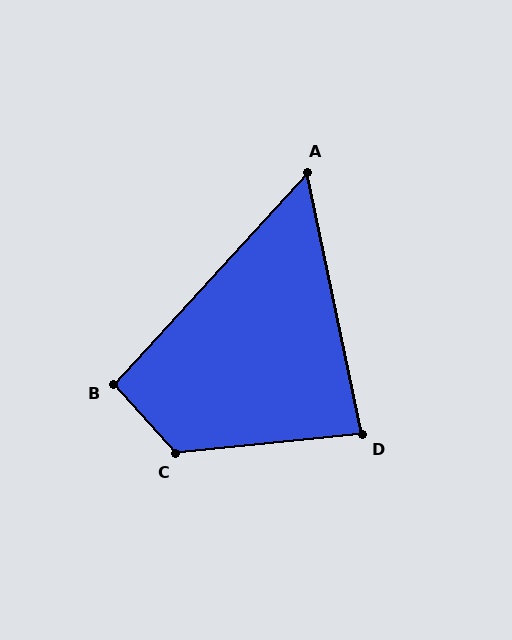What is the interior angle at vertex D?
Approximately 84 degrees (acute).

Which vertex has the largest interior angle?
C, at approximately 126 degrees.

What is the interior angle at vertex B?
Approximately 96 degrees (obtuse).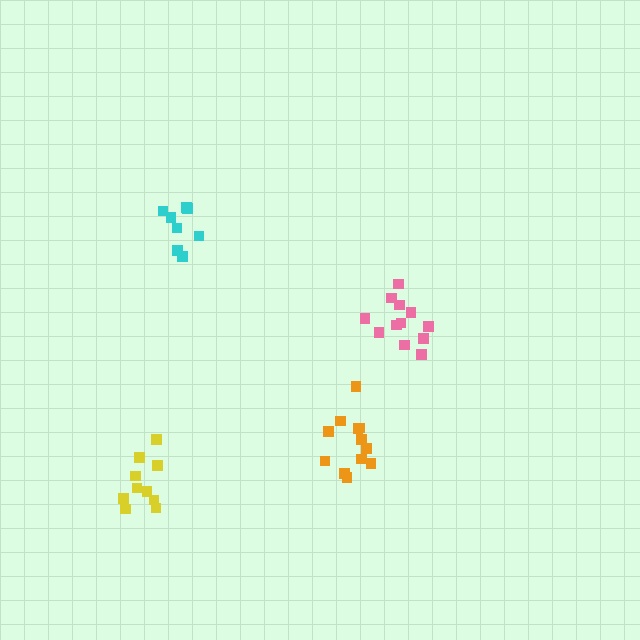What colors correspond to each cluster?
The clusters are colored: cyan, orange, yellow, pink.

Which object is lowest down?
The yellow cluster is bottommost.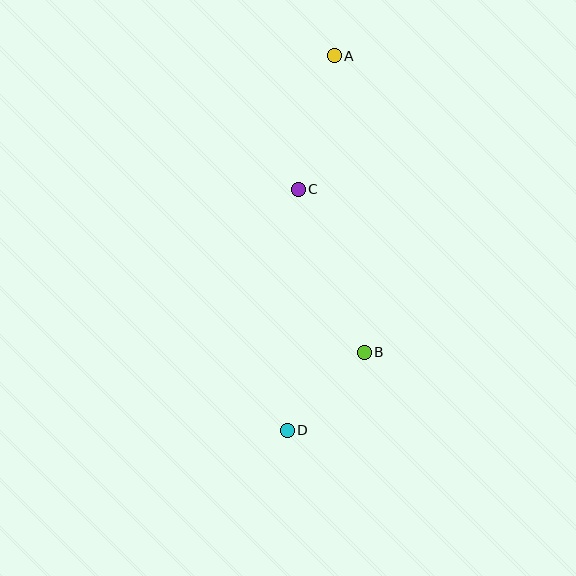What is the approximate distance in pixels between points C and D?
The distance between C and D is approximately 241 pixels.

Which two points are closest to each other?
Points B and D are closest to each other.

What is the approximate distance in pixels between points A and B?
The distance between A and B is approximately 298 pixels.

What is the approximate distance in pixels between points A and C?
The distance between A and C is approximately 138 pixels.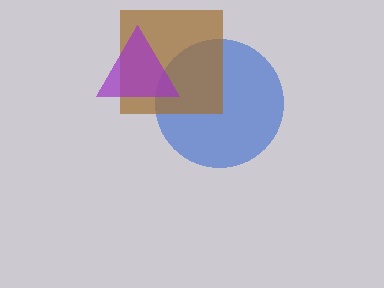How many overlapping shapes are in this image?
There are 3 overlapping shapes in the image.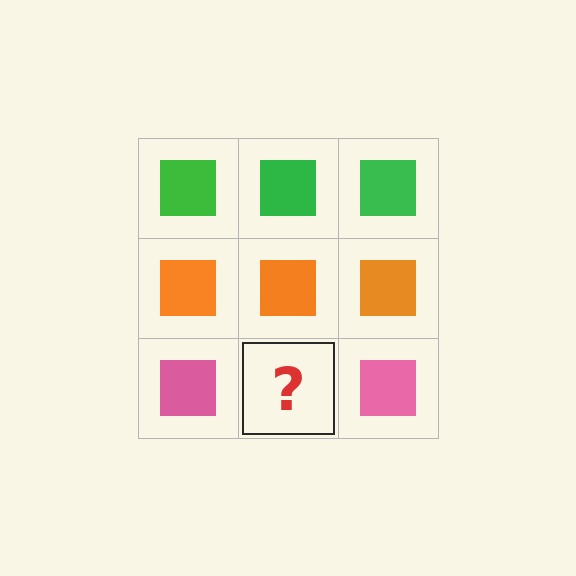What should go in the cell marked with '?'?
The missing cell should contain a pink square.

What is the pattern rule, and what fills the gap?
The rule is that each row has a consistent color. The gap should be filled with a pink square.